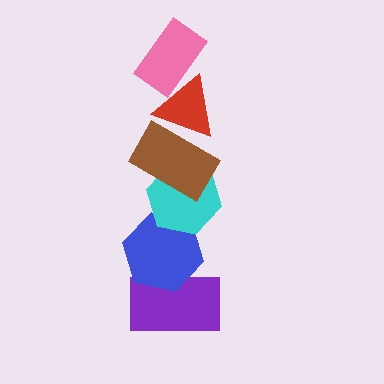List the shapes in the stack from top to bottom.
From top to bottom: the pink rectangle, the red triangle, the brown rectangle, the cyan hexagon, the blue hexagon, the purple rectangle.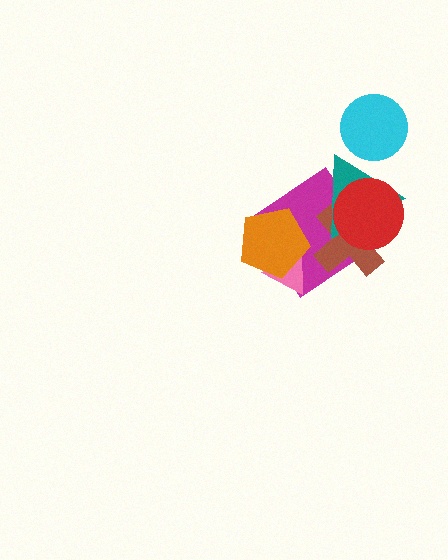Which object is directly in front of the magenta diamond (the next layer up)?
The pink triangle is directly in front of the magenta diamond.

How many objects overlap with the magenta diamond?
5 objects overlap with the magenta diamond.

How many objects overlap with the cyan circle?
1 object overlaps with the cyan circle.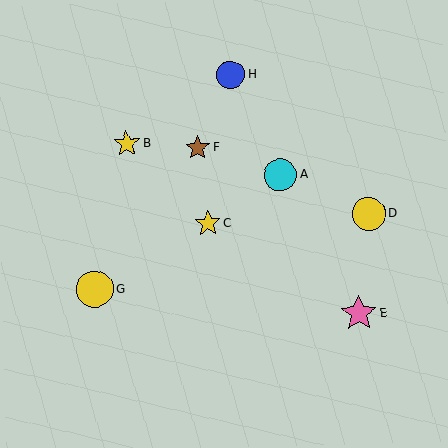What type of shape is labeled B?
Shape B is a yellow star.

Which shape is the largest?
The yellow circle (labeled G) is the largest.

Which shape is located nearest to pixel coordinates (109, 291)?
The yellow circle (labeled G) at (95, 289) is nearest to that location.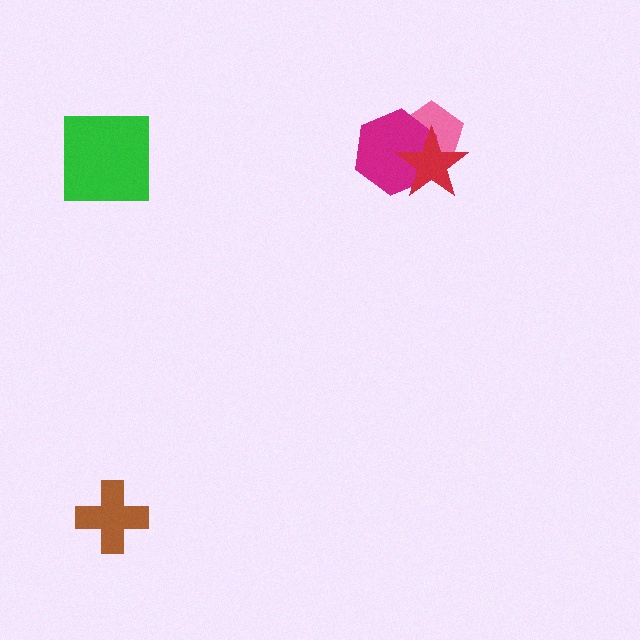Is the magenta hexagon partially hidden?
Yes, it is partially covered by another shape.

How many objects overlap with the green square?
0 objects overlap with the green square.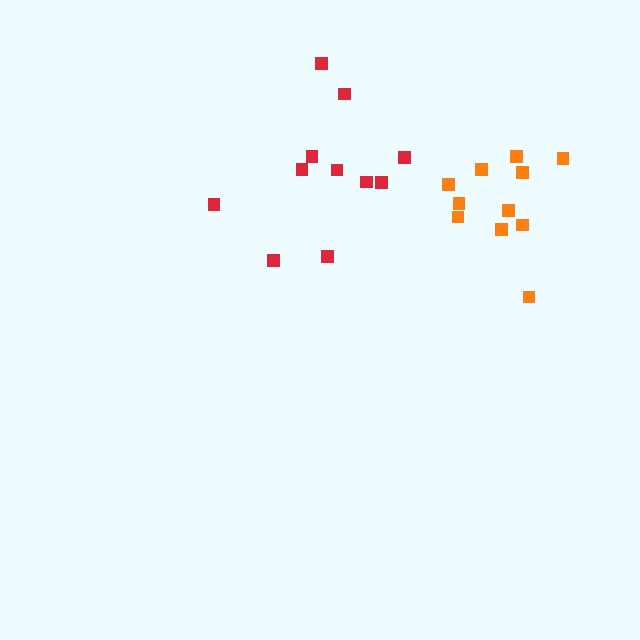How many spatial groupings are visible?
There are 2 spatial groupings.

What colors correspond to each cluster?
The clusters are colored: red, orange.